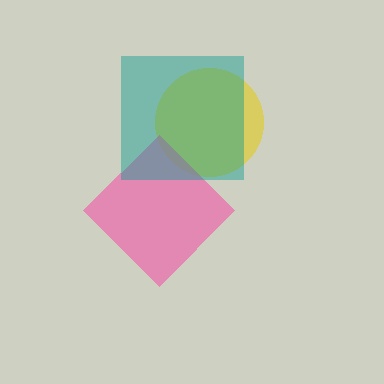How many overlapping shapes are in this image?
There are 3 overlapping shapes in the image.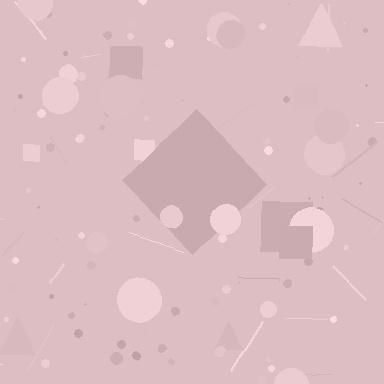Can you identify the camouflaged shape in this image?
The camouflaged shape is a diamond.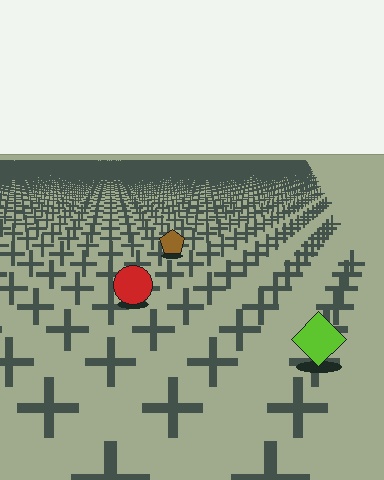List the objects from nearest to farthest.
From nearest to farthest: the lime diamond, the red circle, the brown pentagon.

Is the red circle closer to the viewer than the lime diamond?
No. The lime diamond is closer — you can tell from the texture gradient: the ground texture is coarser near it.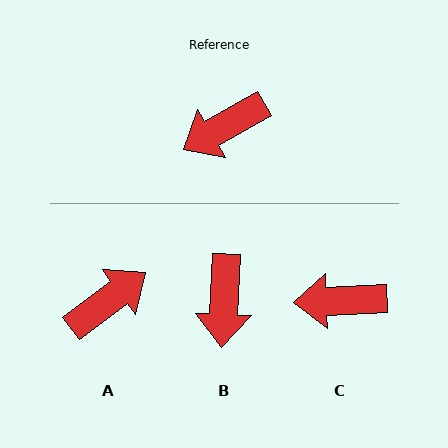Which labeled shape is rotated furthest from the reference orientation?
A, about 173 degrees away.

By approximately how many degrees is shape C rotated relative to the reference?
Approximately 28 degrees clockwise.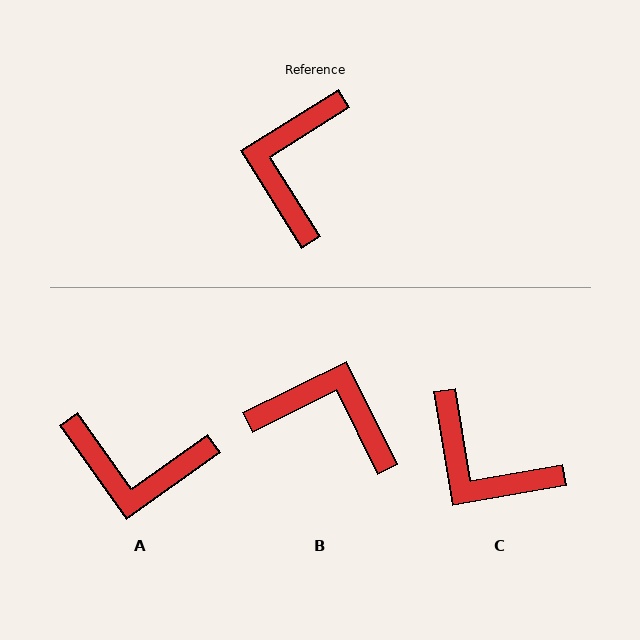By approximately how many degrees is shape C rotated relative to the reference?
Approximately 68 degrees counter-clockwise.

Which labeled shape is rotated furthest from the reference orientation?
B, about 96 degrees away.